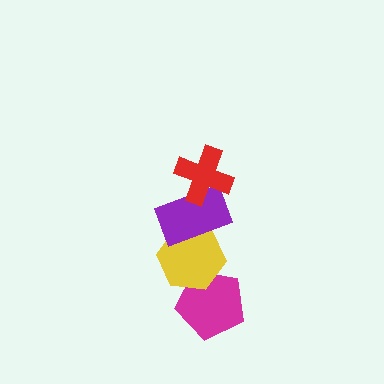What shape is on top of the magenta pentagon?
The yellow hexagon is on top of the magenta pentagon.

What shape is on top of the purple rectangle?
The red cross is on top of the purple rectangle.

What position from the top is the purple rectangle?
The purple rectangle is 2nd from the top.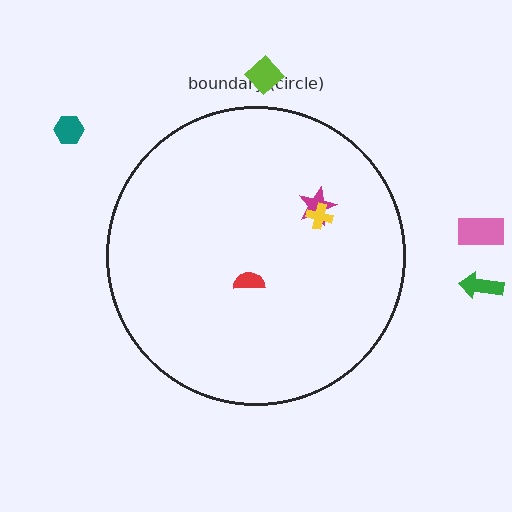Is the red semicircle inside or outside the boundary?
Inside.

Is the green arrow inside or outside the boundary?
Outside.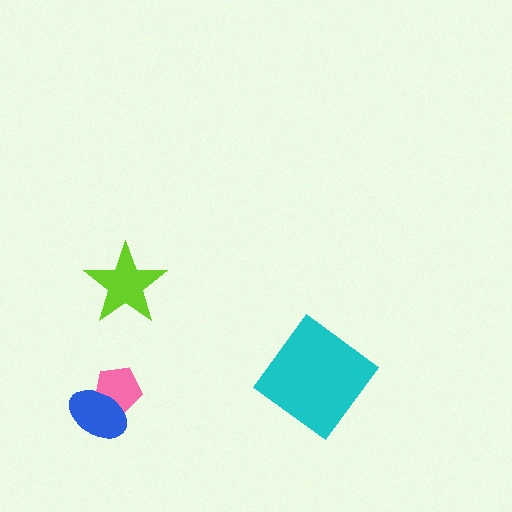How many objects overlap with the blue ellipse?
1 object overlaps with the blue ellipse.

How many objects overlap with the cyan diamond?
0 objects overlap with the cyan diamond.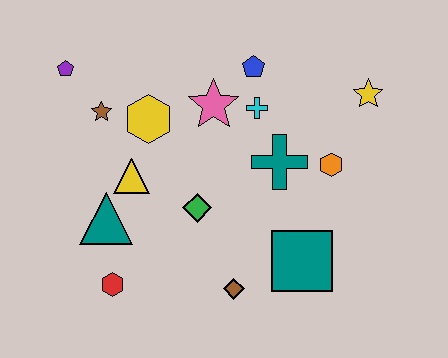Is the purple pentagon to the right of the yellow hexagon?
No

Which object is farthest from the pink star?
The red hexagon is farthest from the pink star.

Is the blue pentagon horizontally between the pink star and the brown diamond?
No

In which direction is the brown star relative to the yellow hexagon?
The brown star is to the left of the yellow hexagon.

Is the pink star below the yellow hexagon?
No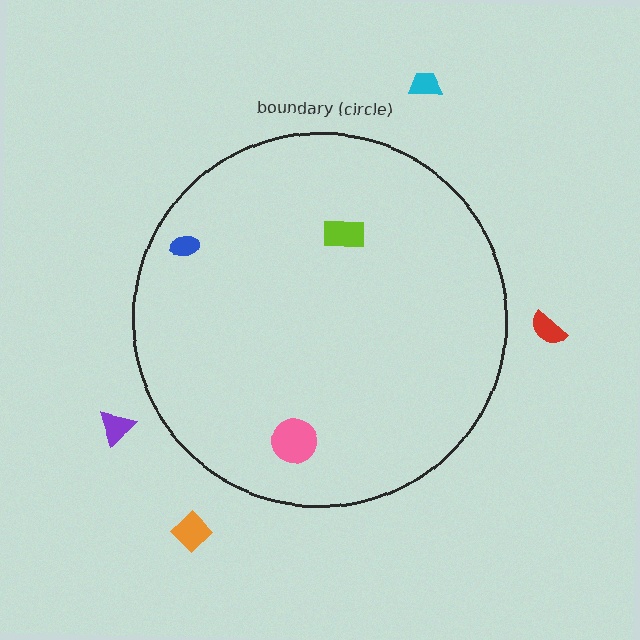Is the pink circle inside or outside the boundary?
Inside.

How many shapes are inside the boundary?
3 inside, 4 outside.